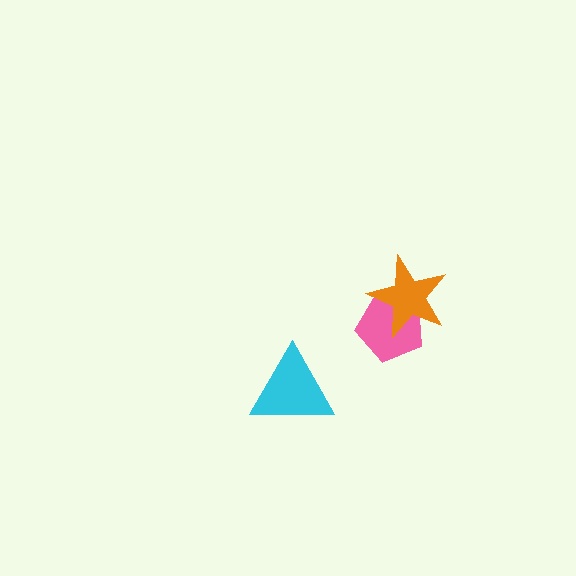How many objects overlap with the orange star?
1 object overlaps with the orange star.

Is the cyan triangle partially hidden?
No, no other shape covers it.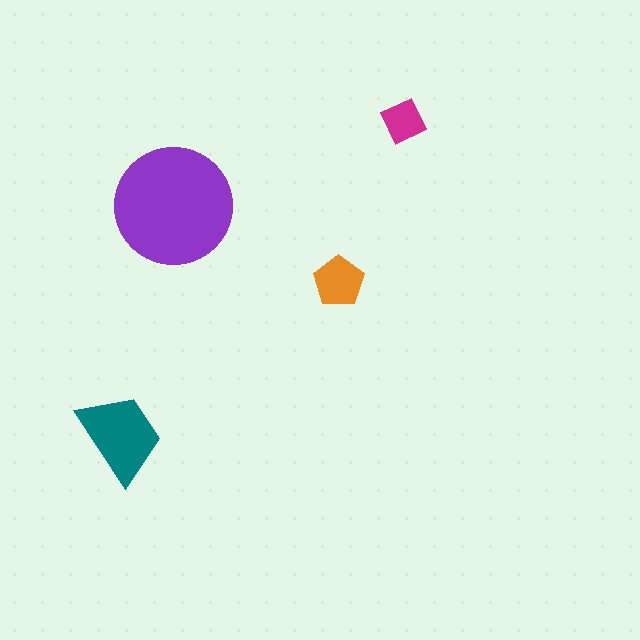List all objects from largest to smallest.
The purple circle, the teal trapezoid, the orange pentagon, the magenta diamond.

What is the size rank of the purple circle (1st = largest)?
1st.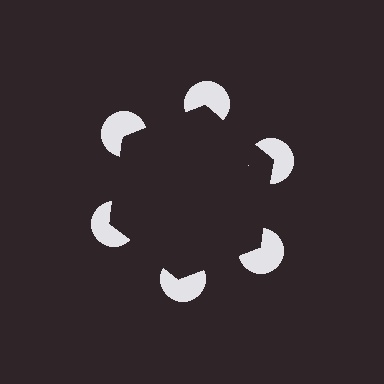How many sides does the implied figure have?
6 sides.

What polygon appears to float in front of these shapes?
An illusory hexagon — its edges are inferred from the aligned wedge cuts in the pac-man discs, not physically drawn.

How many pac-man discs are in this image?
There are 6 — one at each vertex of the illusory hexagon.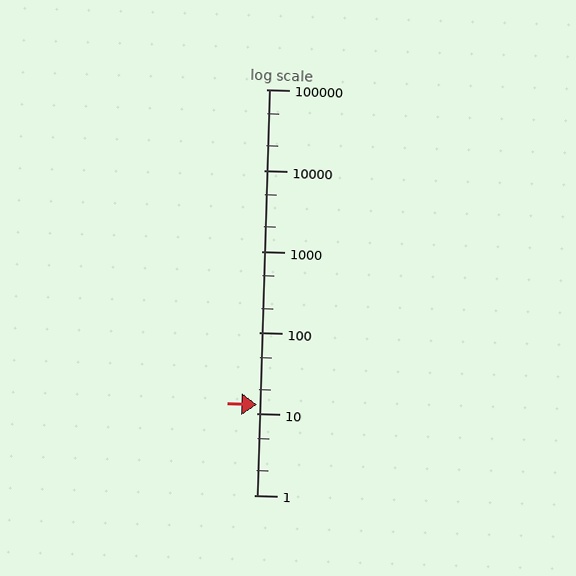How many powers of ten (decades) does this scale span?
The scale spans 5 decades, from 1 to 100000.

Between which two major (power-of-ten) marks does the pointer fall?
The pointer is between 10 and 100.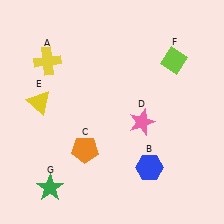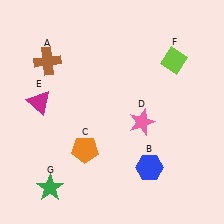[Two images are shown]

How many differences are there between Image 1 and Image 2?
There are 2 differences between the two images.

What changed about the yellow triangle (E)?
In Image 1, E is yellow. In Image 2, it changed to magenta.